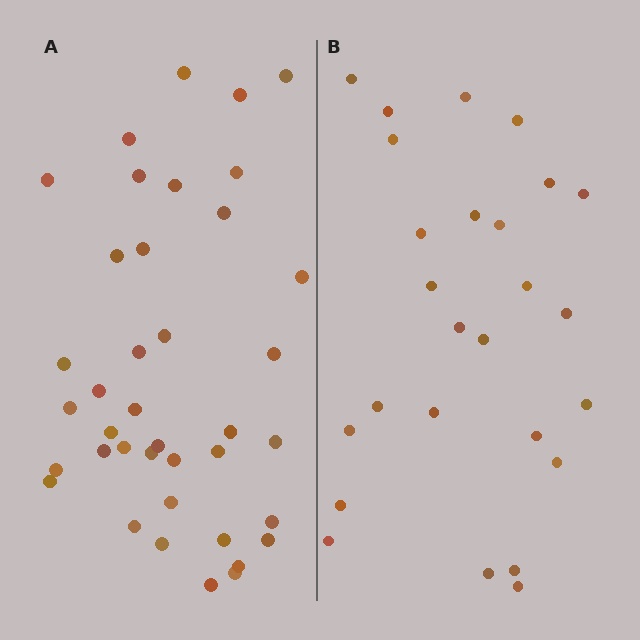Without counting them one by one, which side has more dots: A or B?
Region A (the left region) has more dots.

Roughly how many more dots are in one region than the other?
Region A has approximately 15 more dots than region B.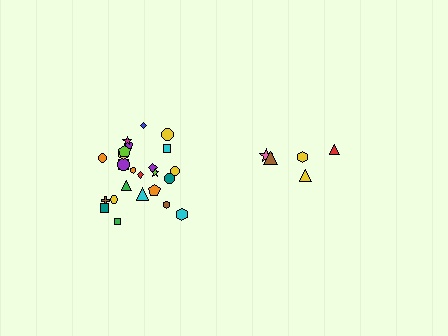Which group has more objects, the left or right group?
The left group.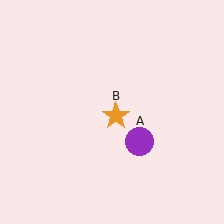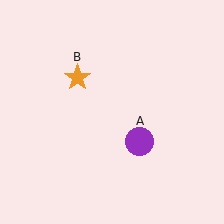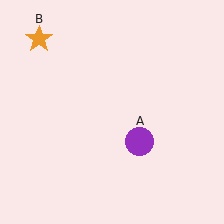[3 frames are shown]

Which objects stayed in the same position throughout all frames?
Purple circle (object A) remained stationary.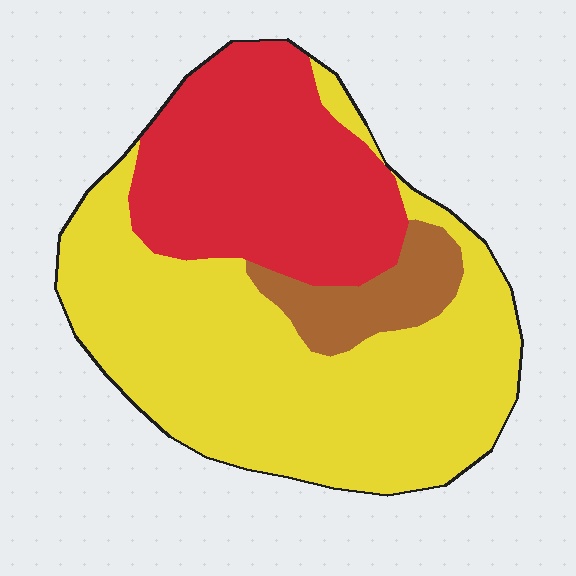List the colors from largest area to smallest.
From largest to smallest: yellow, red, brown.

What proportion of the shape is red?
Red takes up about one third (1/3) of the shape.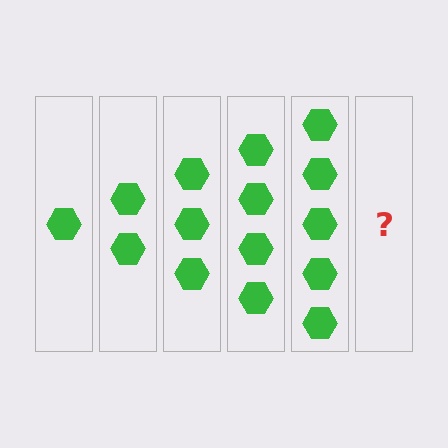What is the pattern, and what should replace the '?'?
The pattern is that each step adds one more hexagon. The '?' should be 6 hexagons.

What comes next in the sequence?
The next element should be 6 hexagons.